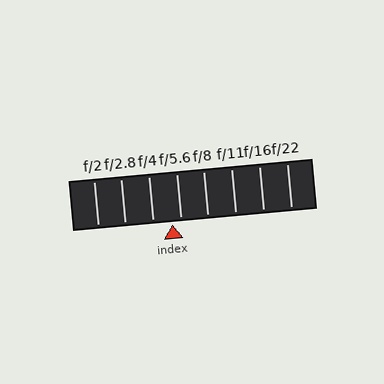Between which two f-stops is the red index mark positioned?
The index mark is between f/4 and f/5.6.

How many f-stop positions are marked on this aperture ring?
There are 8 f-stop positions marked.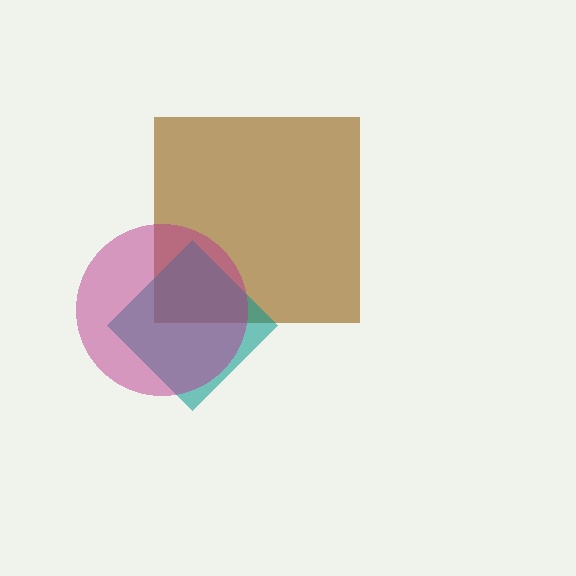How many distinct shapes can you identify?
There are 3 distinct shapes: a brown square, a teal diamond, a magenta circle.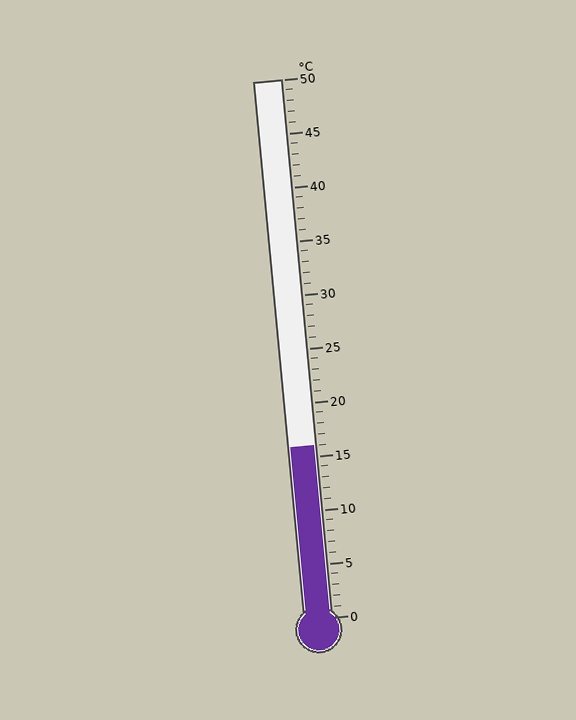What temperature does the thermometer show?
The thermometer shows approximately 16°C.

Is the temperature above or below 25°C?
The temperature is below 25°C.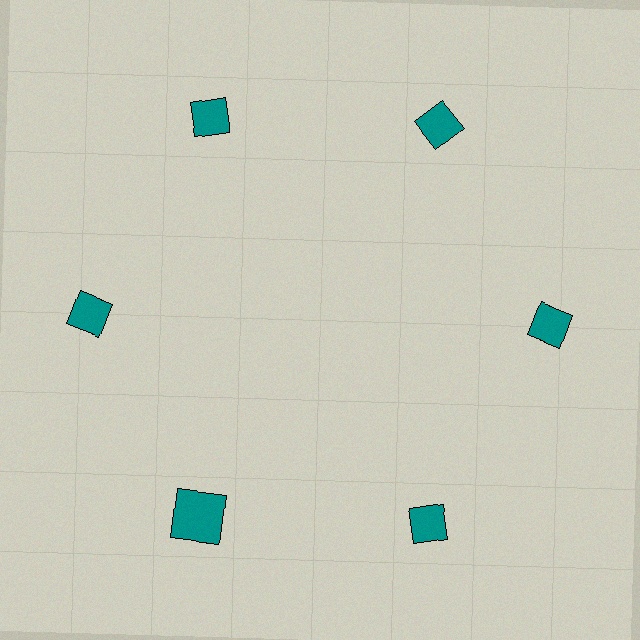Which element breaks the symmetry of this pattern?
The teal square at roughly the 7 o'clock position breaks the symmetry. All other shapes are teal diamonds.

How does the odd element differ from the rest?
It has a different shape: square instead of diamond.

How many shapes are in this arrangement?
There are 6 shapes arranged in a ring pattern.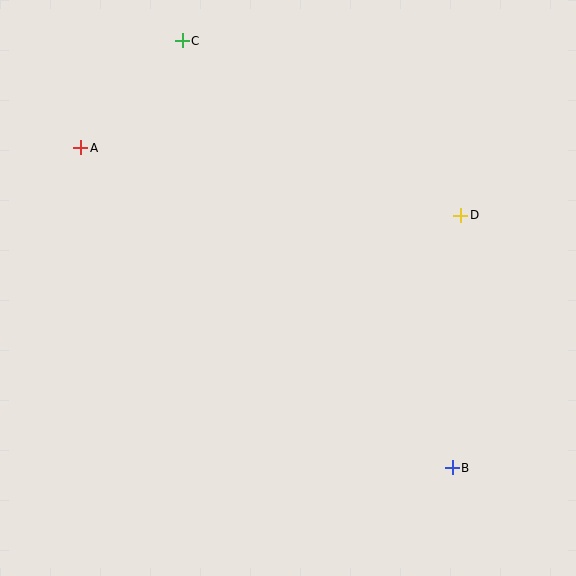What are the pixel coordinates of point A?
Point A is at (81, 148).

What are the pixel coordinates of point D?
Point D is at (461, 215).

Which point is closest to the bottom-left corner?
Point A is closest to the bottom-left corner.